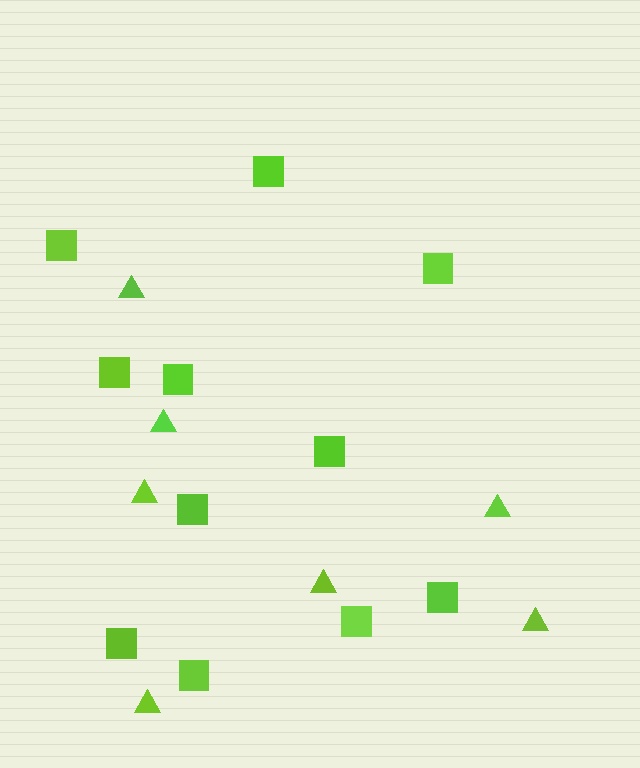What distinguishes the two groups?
There are 2 groups: one group of triangles (7) and one group of squares (11).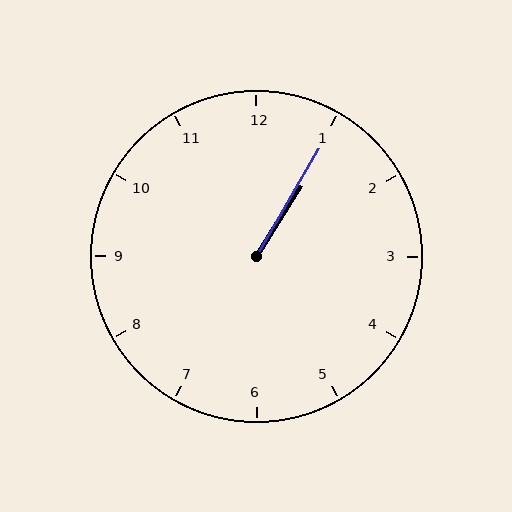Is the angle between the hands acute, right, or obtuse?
It is acute.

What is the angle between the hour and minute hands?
Approximately 2 degrees.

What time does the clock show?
1:05.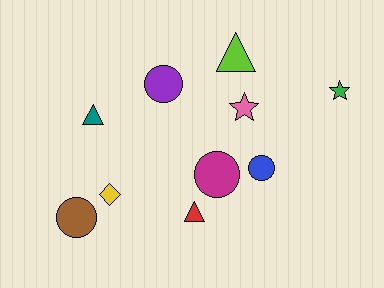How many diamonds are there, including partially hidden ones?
There is 1 diamond.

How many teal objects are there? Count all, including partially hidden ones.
There is 1 teal object.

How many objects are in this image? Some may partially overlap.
There are 10 objects.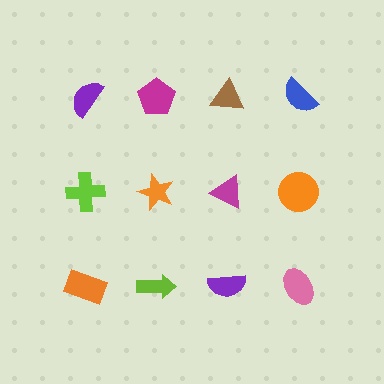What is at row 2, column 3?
A magenta triangle.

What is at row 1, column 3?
A brown triangle.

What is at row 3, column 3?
A purple semicircle.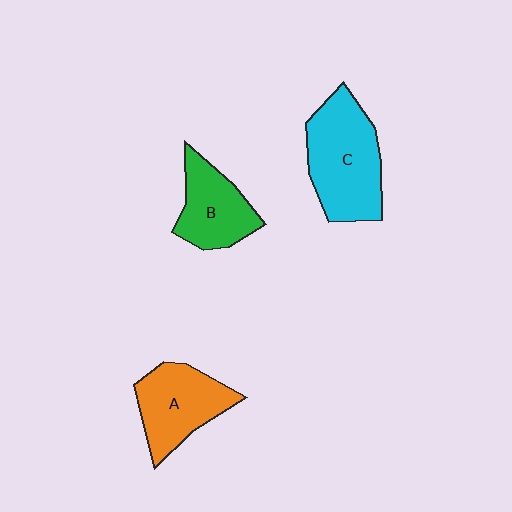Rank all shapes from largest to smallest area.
From largest to smallest: C (cyan), A (orange), B (green).